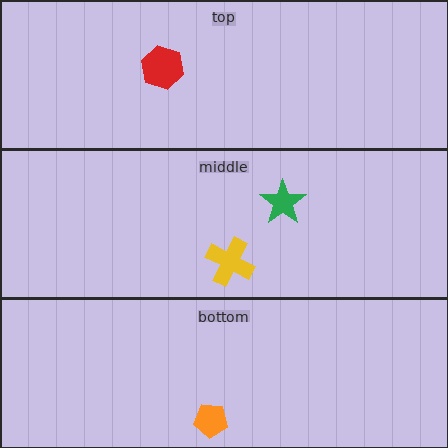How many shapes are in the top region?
1.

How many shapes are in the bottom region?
1.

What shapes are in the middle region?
The green star, the yellow cross.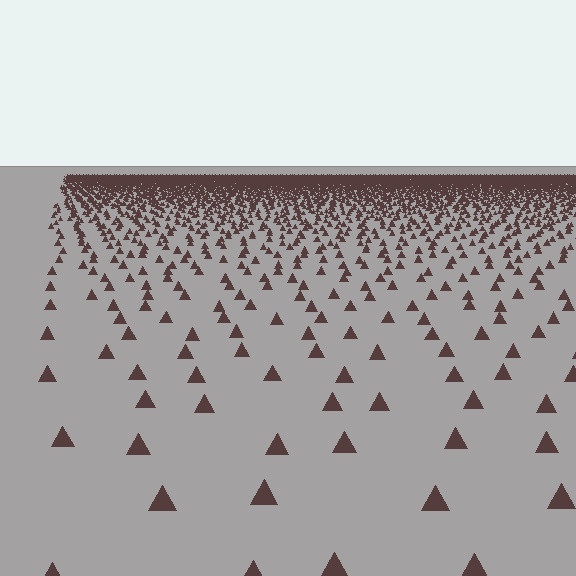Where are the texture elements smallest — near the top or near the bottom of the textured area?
Near the top.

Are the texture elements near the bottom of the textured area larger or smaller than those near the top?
Larger. Near the bottom, elements are closer to the viewer and appear at a bigger on-screen size.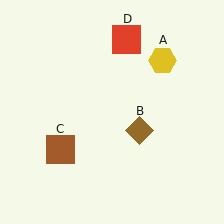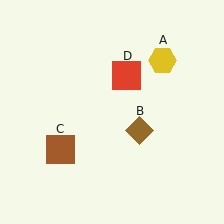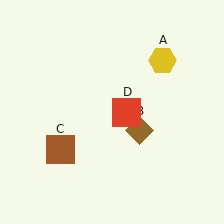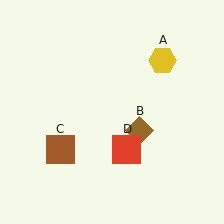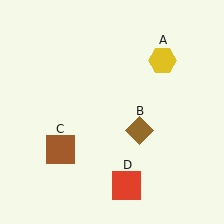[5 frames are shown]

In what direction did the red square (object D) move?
The red square (object D) moved down.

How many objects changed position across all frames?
1 object changed position: red square (object D).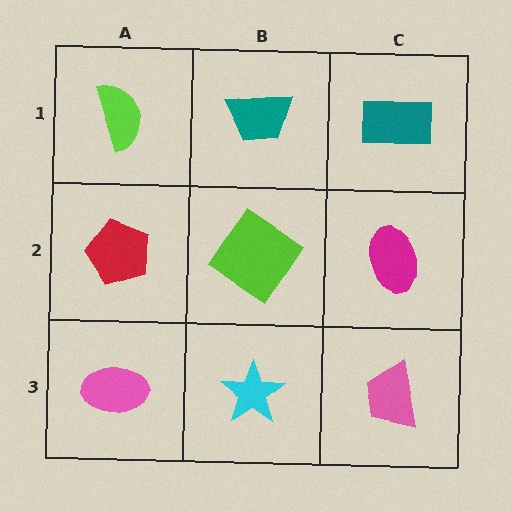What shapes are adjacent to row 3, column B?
A lime diamond (row 2, column B), a pink ellipse (row 3, column A), a pink trapezoid (row 3, column C).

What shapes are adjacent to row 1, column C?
A magenta ellipse (row 2, column C), a teal trapezoid (row 1, column B).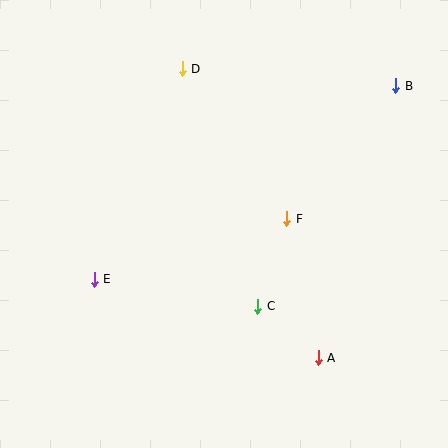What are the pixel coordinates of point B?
Point B is at (396, 86).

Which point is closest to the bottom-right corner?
Point A is closest to the bottom-right corner.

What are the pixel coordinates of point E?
Point E is at (94, 279).